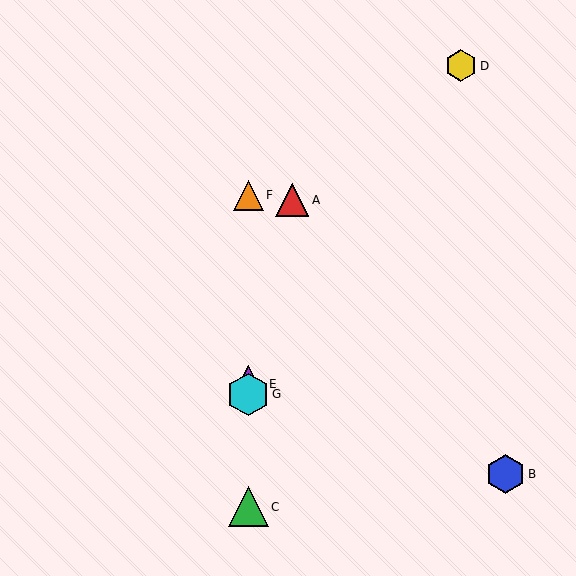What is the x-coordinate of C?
Object C is at x≈248.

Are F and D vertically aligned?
No, F is at x≈248 and D is at x≈461.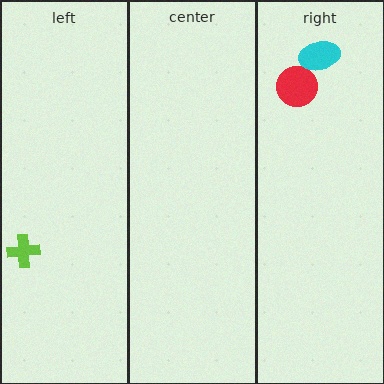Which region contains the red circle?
The right region.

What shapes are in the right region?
The red circle, the cyan ellipse.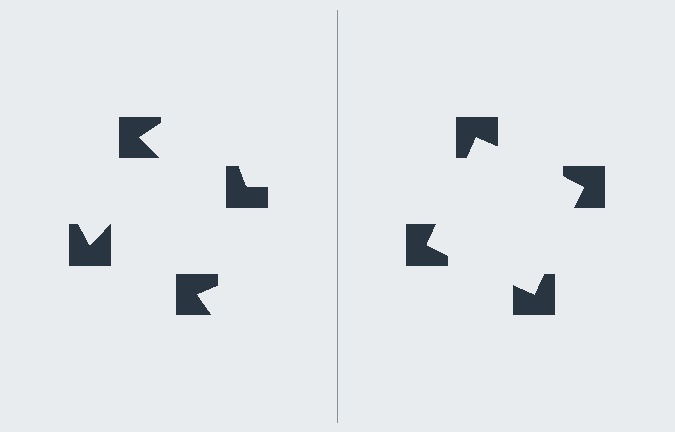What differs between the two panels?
The notched squares are positioned identically on both sides; only the wedge orientations differ. On the right they align to a square; on the left they are misaligned.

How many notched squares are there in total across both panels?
8 — 4 on each side.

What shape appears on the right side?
An illusory square.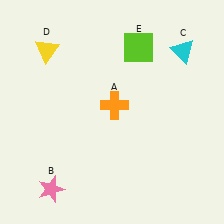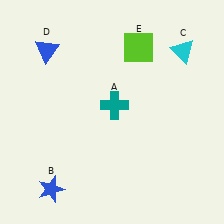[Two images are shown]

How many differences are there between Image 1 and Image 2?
There are 3 differences between the two images.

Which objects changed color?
A changed from orange to teal. B changed from pink to blue. D changed from yellow to blue.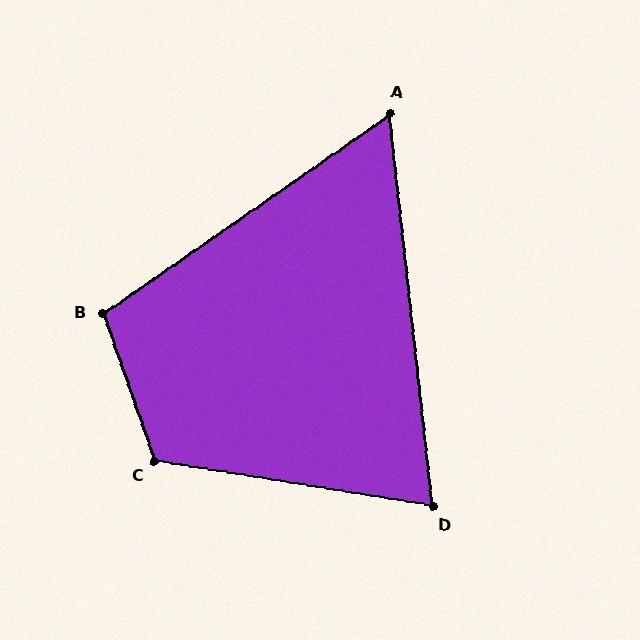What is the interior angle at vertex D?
Approximately 75 degrees (acute).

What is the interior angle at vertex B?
Approximately 105 degrees (obtuse).